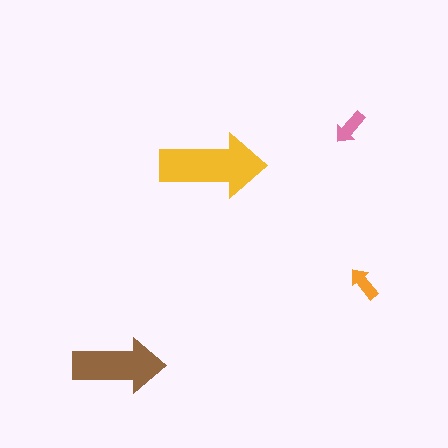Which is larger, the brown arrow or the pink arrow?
The brown one.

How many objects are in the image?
There are 4 objects in the image.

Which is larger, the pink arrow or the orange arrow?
The pink one.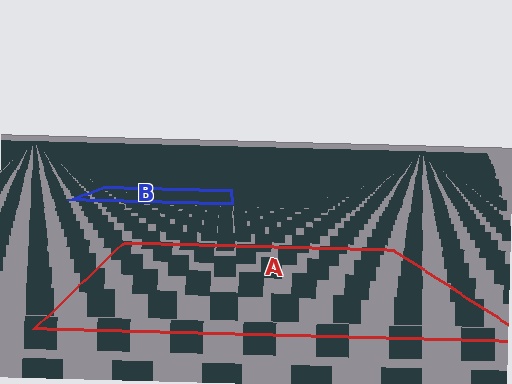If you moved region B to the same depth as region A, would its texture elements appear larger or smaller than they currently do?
They would appear larger. At a closer depth, the same texture elements are projected at a bigger on-screen size.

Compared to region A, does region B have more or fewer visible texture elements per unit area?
Region B has more texture elements per unit area — they are packed more densely because it is farther away.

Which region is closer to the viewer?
Region A is closer. The texture elements there are larger and more spread out.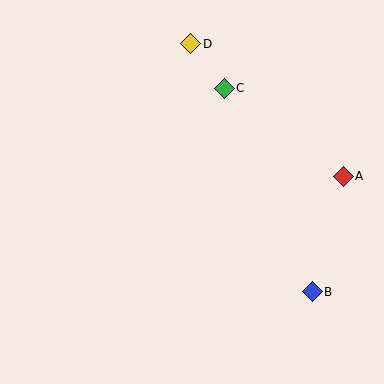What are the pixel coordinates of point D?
Point D is at (191, 44).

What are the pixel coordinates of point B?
Point B is at (312, 292).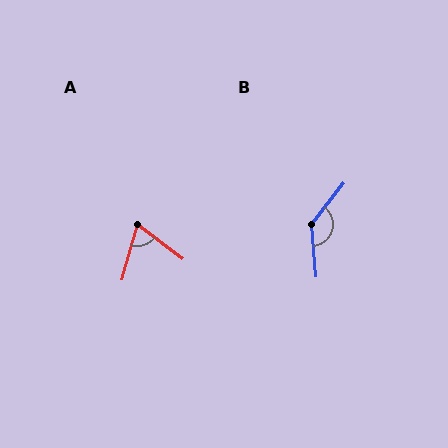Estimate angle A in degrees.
Approximately 68 degrees.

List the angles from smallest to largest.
A (68°), B (137°).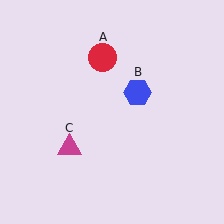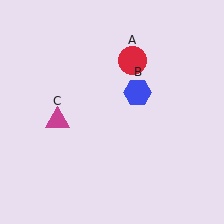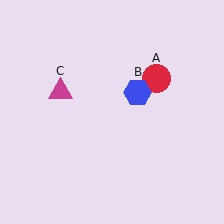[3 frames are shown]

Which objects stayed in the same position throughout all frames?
Blue hexagon (object B) remained stationary.